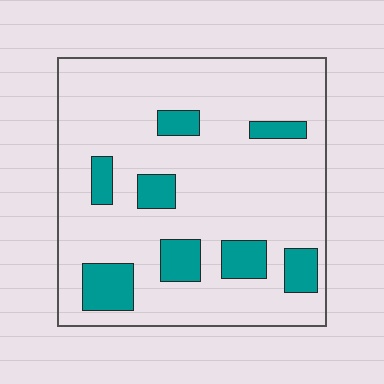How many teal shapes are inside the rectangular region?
8.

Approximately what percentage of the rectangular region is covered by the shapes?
Approximately 15%.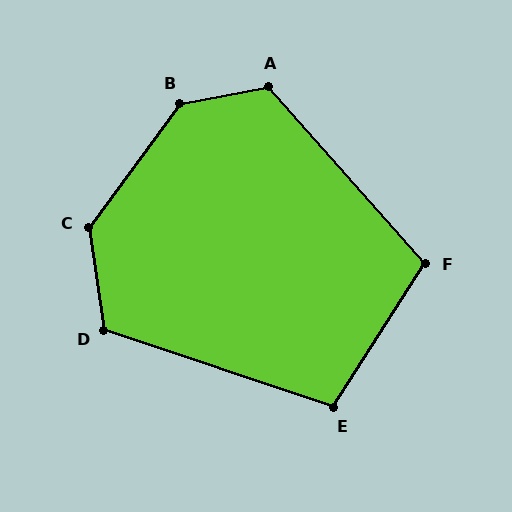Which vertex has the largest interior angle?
B, at approximately 138 degrees.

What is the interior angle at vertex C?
Approximately 135 degrees (obtuse).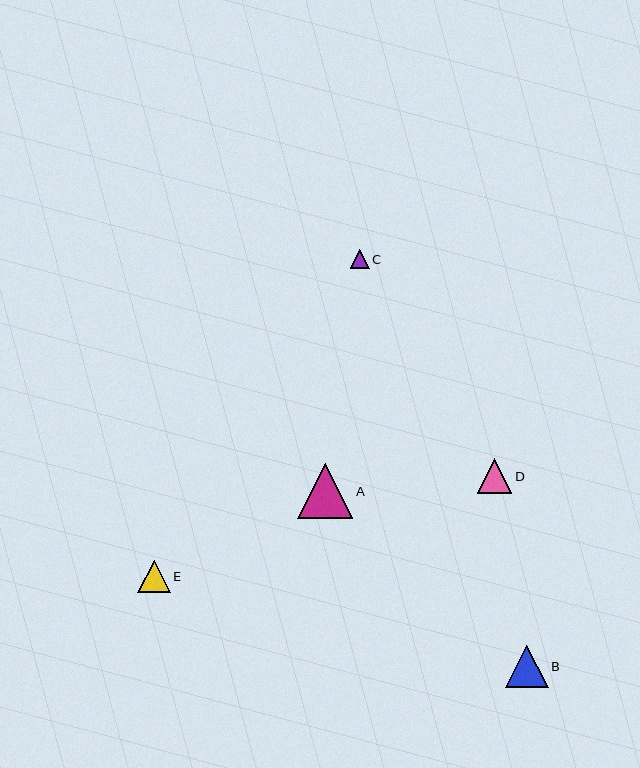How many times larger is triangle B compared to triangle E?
Triangle B is approximately 1.3 times the size of triangle E.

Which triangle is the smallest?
Triangle C is the smallest with a size of approximately 19 pixels.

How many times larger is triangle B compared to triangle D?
Triangle B is approximately 1.2 times the size of triangle D.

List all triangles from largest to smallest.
From largest to smallest: A, B, D, E, C.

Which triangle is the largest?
Triangle A is the largest with a size of approximately 55 pixels.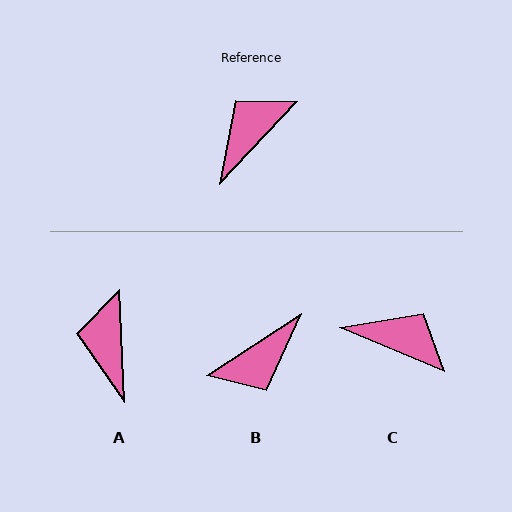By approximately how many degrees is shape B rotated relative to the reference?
Approximately 166 degrees counter-clockwise.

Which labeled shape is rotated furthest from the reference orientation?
B, about 166 degrees away.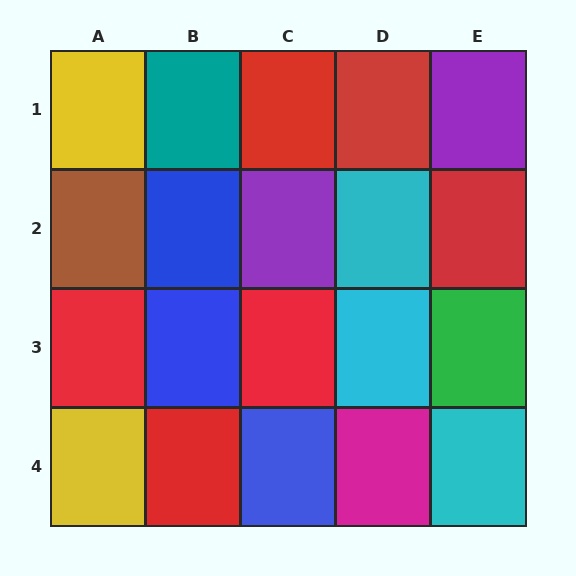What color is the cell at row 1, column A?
Yellow.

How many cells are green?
1 cell is green.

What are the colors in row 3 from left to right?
Red, blue, red, cyan, green.